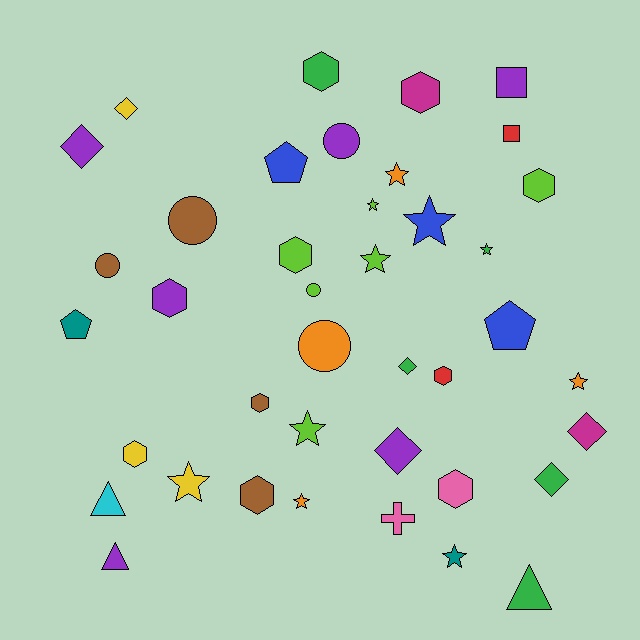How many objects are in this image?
There are 40 objects.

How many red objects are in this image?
There are 2 red objects.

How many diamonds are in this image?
There are 6 diamonds.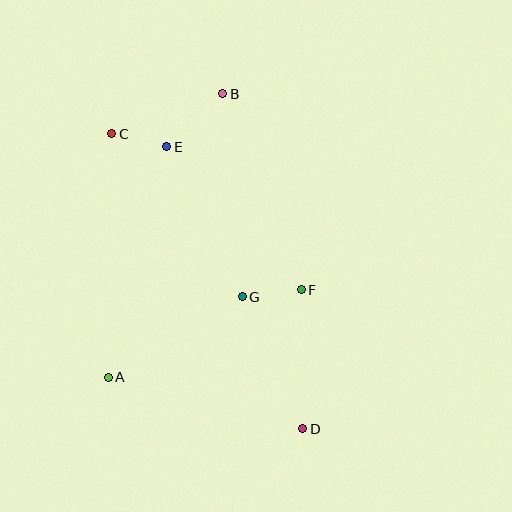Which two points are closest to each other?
Points C and E are closest to each other.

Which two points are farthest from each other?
Points C and D are farthest from each other.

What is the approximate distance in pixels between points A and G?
The distance between A and G is approximately 156 pixels.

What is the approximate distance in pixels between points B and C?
The distance between B and C is approximately 119 pixels.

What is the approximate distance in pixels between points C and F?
The distance between C and F is approximately 246 pixels.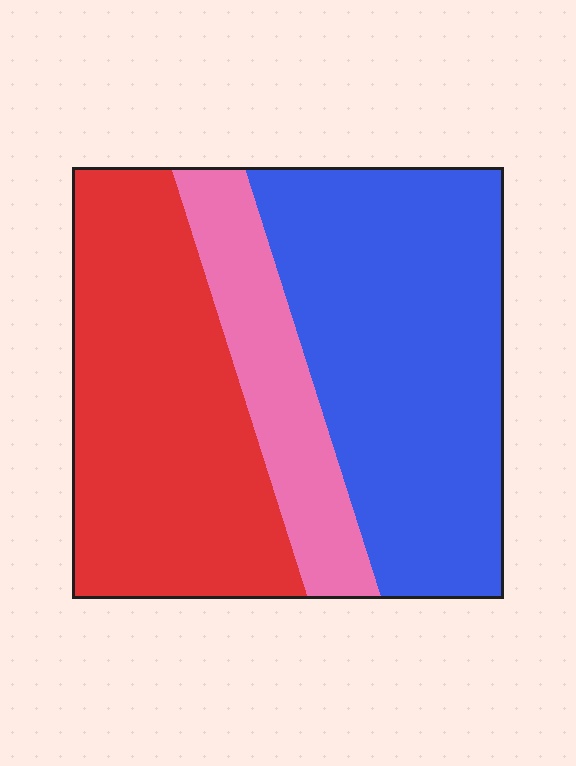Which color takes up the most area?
Blue, at roughly 45%.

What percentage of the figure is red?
Red takes up about two fifths (2/5) of the figure.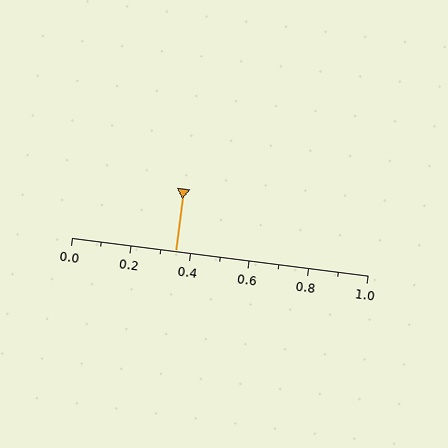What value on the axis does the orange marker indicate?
The marker indicates approximately 0.35.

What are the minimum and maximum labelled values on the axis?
The axis runs from 0.0 to 1.0.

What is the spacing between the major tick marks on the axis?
The major ticks are spaced 0.2 apart.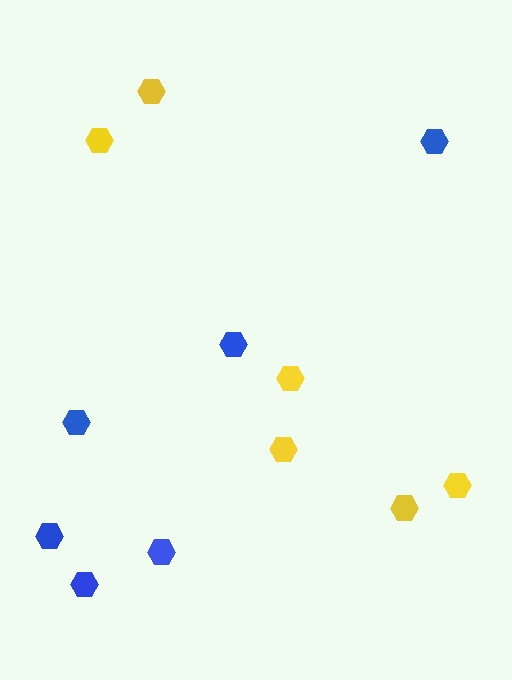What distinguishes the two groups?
There are 2 groups: one group of yellow hexagons (6) and one group of blue hexagons (6).